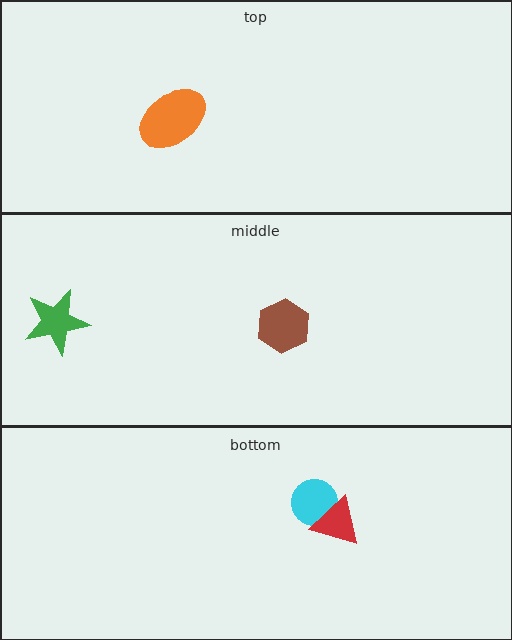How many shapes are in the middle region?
2.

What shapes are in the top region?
The orange ellipse.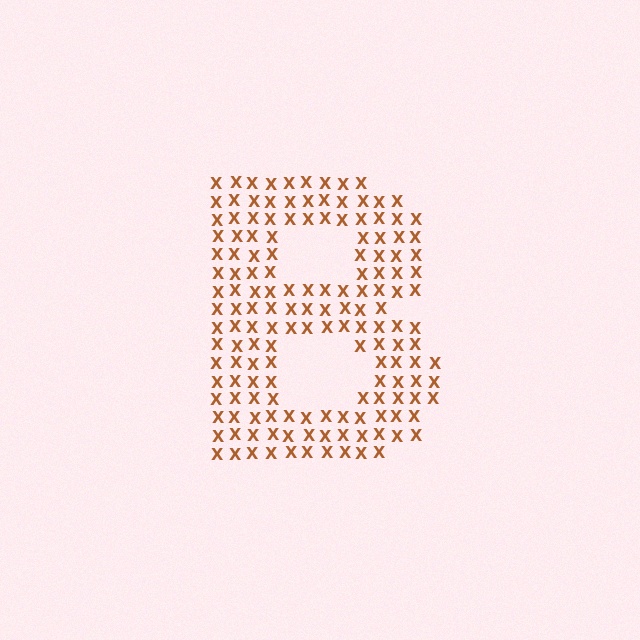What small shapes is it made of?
It is made of small letter X's.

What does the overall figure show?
The overall figure shows the letter B.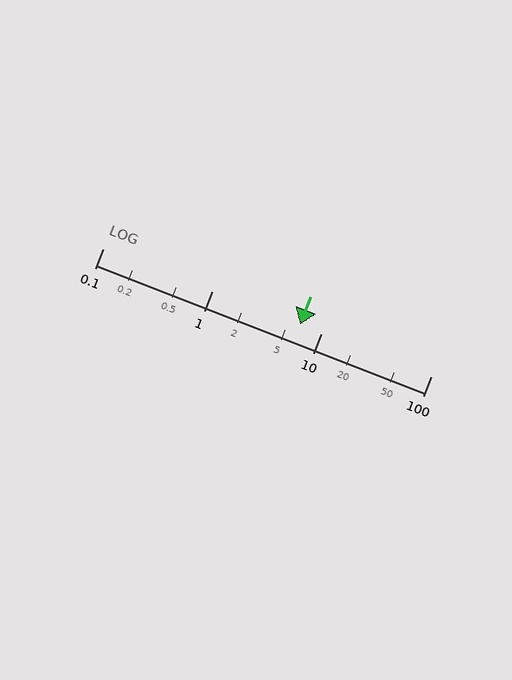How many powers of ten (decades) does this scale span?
The scale spans 3 decades, from 0.1 to 100.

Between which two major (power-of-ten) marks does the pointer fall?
The pointer is between 1 and 10.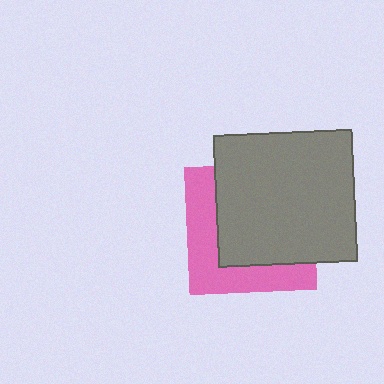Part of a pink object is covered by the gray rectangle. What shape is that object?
It is a square.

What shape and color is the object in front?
The object in front is a gray rectangle.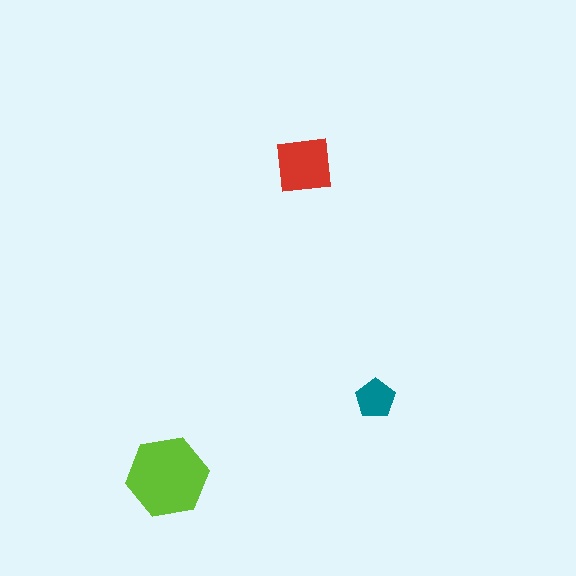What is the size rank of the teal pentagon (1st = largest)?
3rd.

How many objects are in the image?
There are 3 objects in the image.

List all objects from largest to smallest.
The lime hexagon, the red square, the teal pentagon.